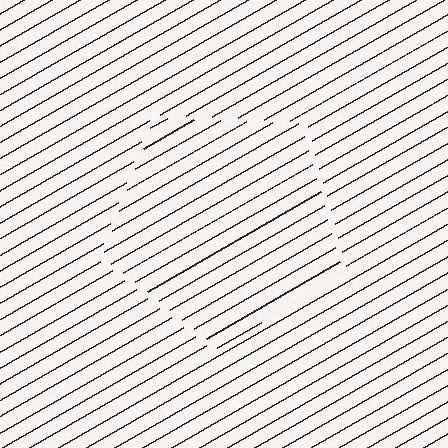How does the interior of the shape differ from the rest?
The interior of the shape contains the same grating, shifted by half a period — the contour is defined by the phase discontinuity where line-ends from the inner and outer gratings abut.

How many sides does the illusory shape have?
5 sides — the line-ends trace a pentagon.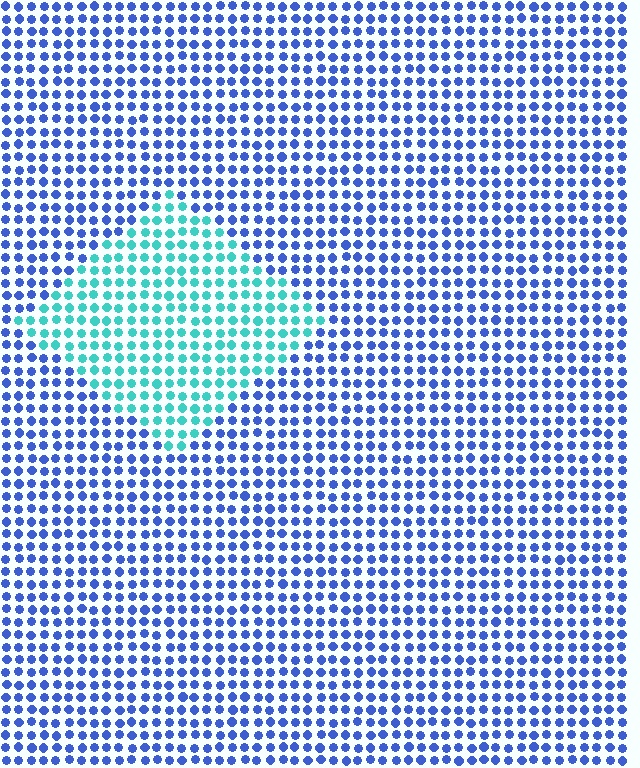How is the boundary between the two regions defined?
The boundary is defined purely by a slight shift in hue (about 52 degrees). Spacing, size, and orientation are identical on both sides.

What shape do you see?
I see a diamond.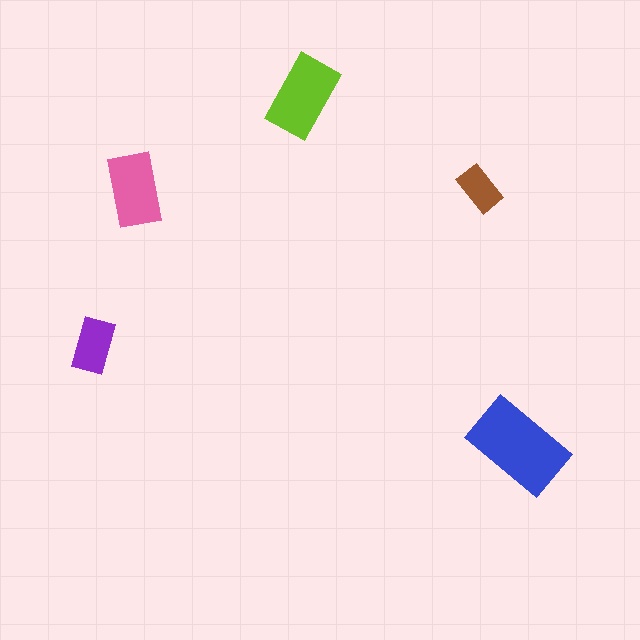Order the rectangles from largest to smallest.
the blue one, the lime one, the pink one, the purple one, the brown one.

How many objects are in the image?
There are 5 objects in the image.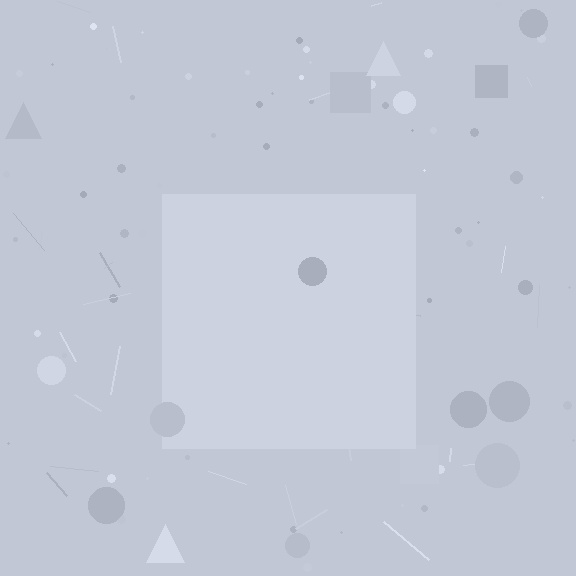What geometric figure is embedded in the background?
A square is embedded in the background.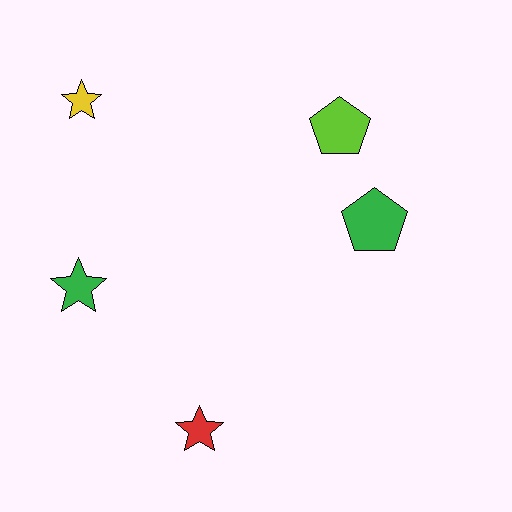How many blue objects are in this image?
There are no blue objects.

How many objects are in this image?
There are 5 objects.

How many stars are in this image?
There are 3 stars.